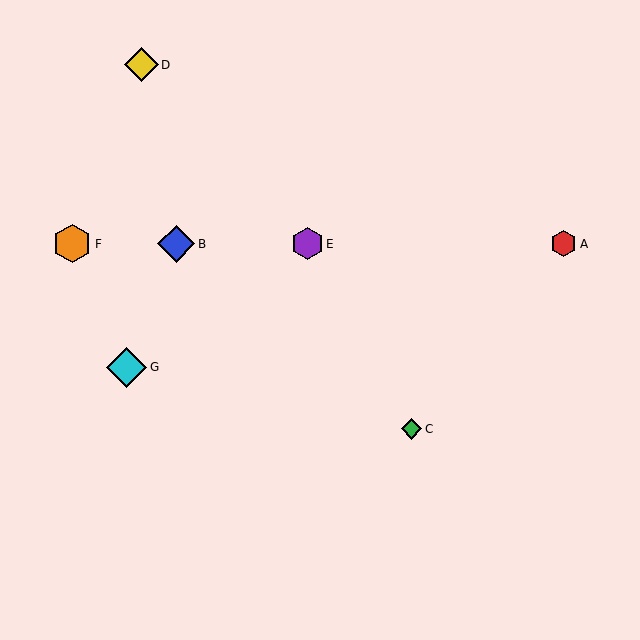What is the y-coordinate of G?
Object G is at y≈367.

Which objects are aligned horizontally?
Objects A, B, E, F are aligned horizontally.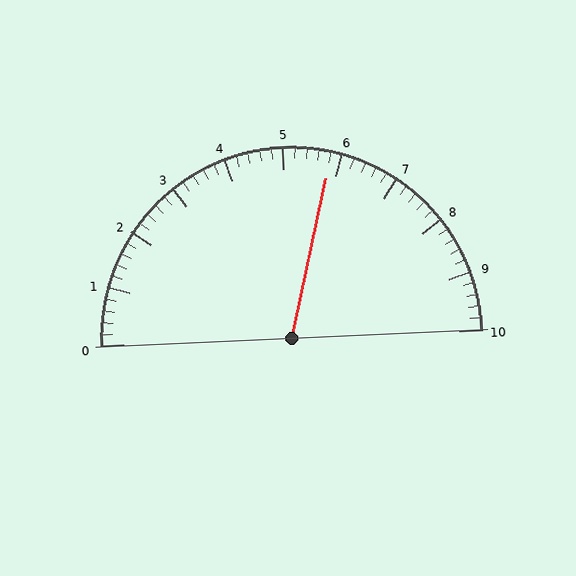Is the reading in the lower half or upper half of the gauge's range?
The reading is in the upper half of the range (0 to 10).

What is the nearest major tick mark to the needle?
The nearest major tick mark is 6.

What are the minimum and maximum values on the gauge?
The gauge ranges from 0 to 10.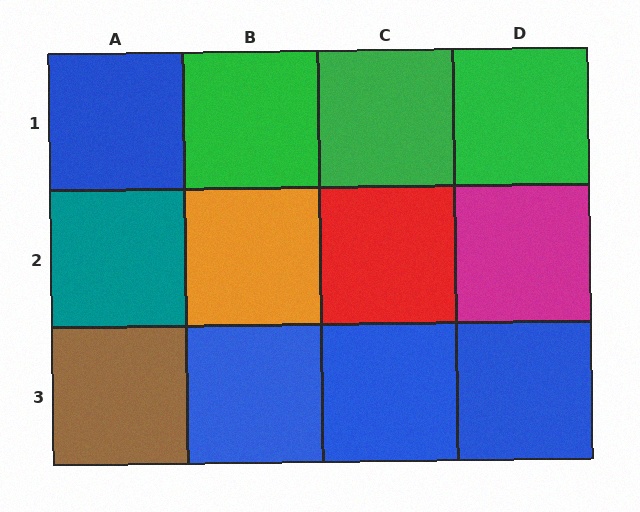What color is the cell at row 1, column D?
Green.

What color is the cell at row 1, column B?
Green.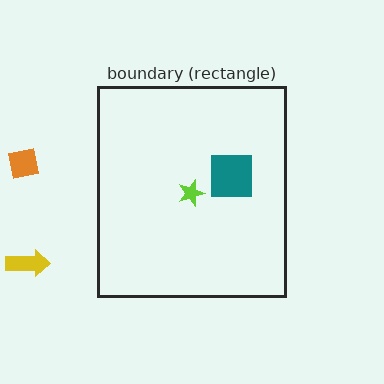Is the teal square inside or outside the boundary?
Inside.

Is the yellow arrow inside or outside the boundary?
Outside.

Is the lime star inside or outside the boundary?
Inside.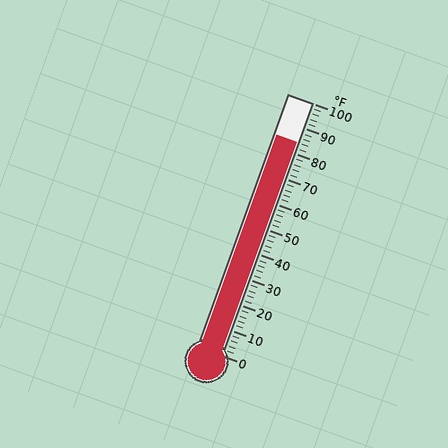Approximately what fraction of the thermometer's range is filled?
The thermometer is filled to approximately 85% of its range.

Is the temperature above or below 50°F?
The temperature is above 50°F.